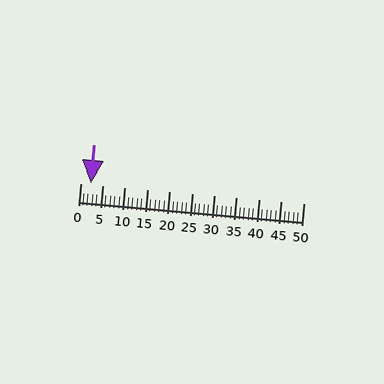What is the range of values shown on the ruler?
The ruler shows values from 0 to 50.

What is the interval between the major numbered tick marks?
The major tick marks are spaced 5 units apart.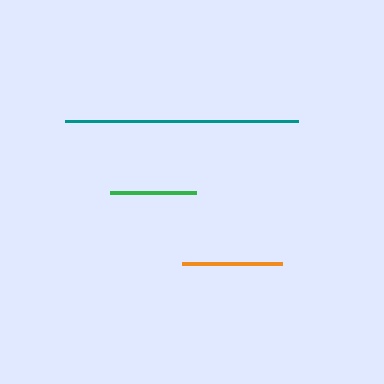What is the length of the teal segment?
The teal segment is approximately 234 pixels long.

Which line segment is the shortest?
The green line is the shortest at approximately 87 pixels.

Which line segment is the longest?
The teal line is the longest at approximately 234 pixels.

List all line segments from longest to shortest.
From longest to shortest: teal, orange, green.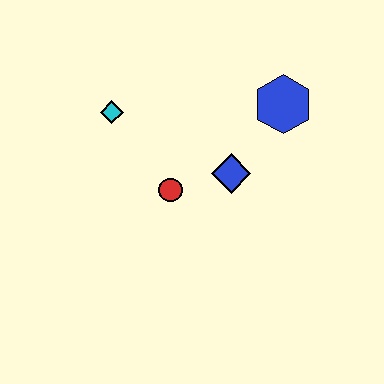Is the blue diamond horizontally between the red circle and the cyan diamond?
No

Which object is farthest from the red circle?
The blue hexagon is farthest from the red circle.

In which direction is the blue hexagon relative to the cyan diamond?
The blue hexagon is to the right of the cyan diamond.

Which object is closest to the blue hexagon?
The blue diamond is closest to the blue hexagon.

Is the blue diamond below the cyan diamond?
Yes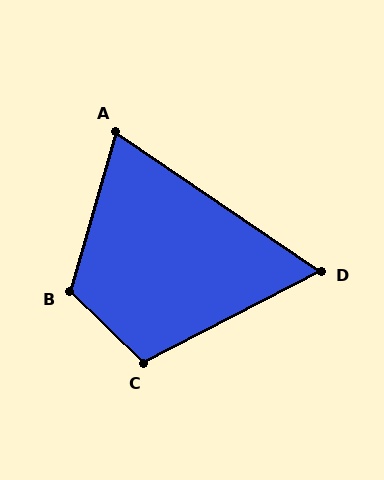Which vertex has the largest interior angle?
B, at approximately 118 degrees.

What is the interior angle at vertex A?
Approximately 72 degrees (acute).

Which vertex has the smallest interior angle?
D, at approximately 62 degrees.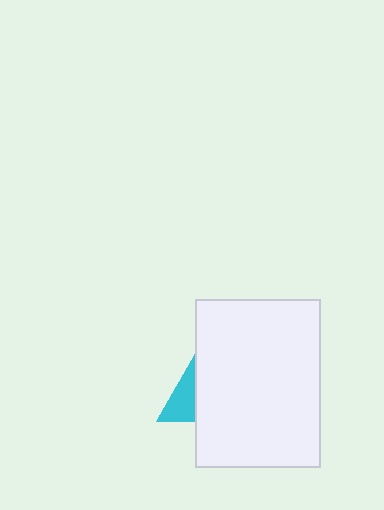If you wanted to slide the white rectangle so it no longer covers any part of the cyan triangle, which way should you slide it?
Slide it right — that is the most direct way to separate the two shapes.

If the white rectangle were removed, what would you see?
You would see the complete cyan triangle.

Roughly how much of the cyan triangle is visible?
A small part of it is visible (roughly 35%).